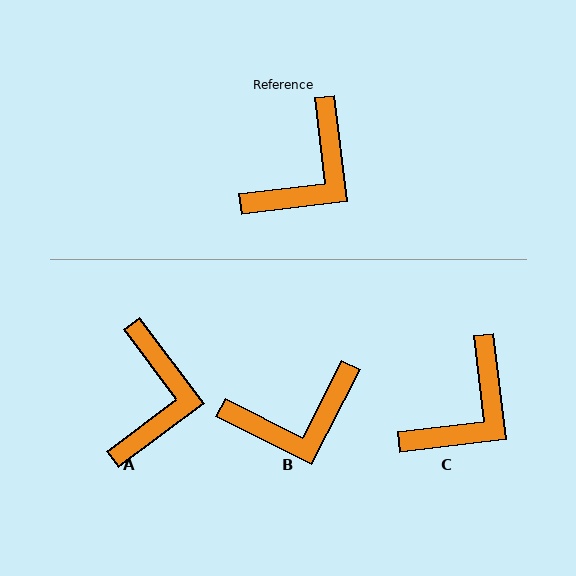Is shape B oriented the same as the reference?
No, it is off by about 34 degrees.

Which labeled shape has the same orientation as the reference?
C.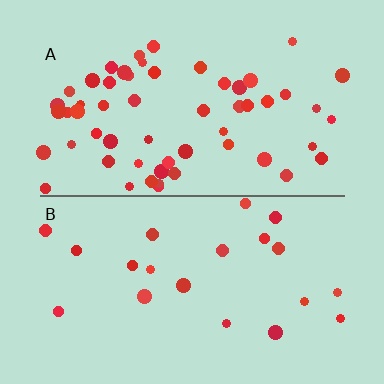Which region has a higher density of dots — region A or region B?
A (the top).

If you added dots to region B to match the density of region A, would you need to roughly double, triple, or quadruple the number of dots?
Approximately triple.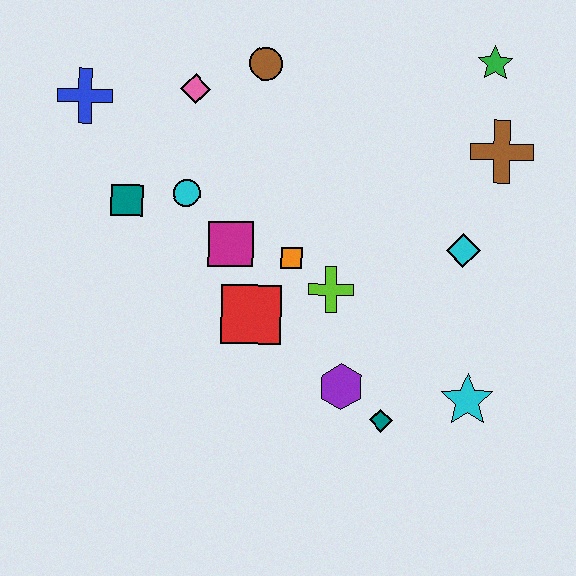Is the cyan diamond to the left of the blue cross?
No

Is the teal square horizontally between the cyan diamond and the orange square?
No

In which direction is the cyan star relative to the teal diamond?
The cyan star is to the right of the teal diamond.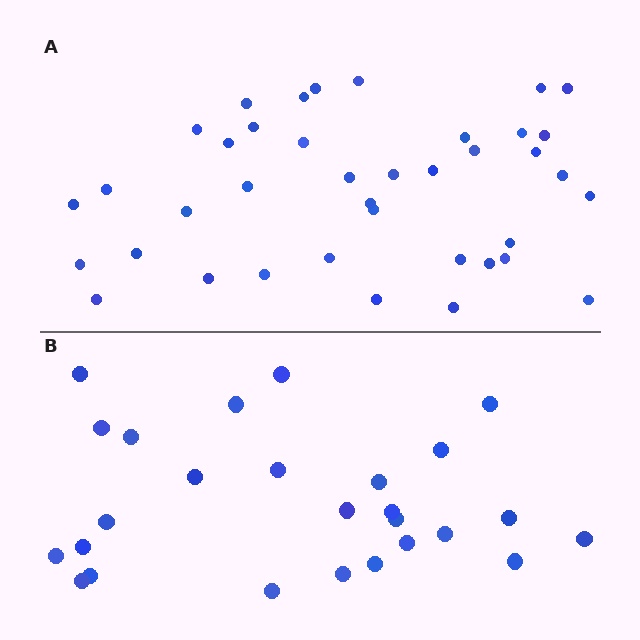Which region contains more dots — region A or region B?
Region A (the top region) has more dots.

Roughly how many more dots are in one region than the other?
Region A has approximately 15 more dots than region B.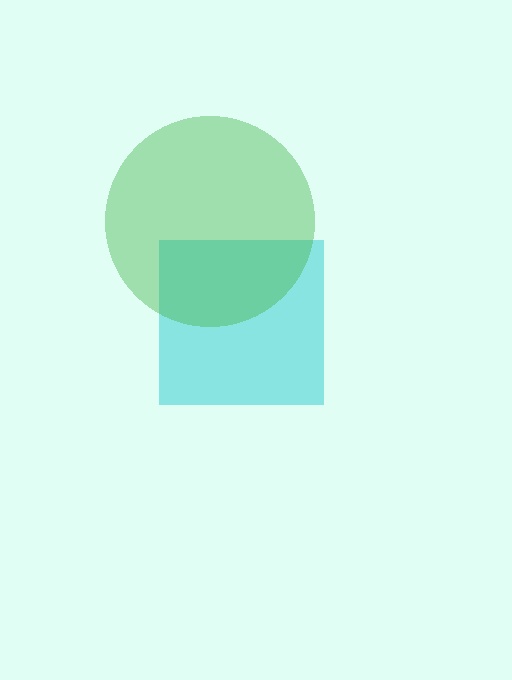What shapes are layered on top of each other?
The layered shapes are: a cyan square, a green circle.